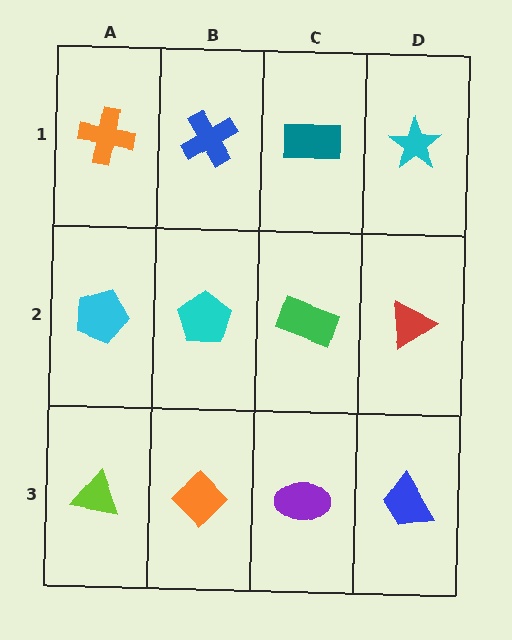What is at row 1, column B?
A blue cross.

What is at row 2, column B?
A cyan pentagon.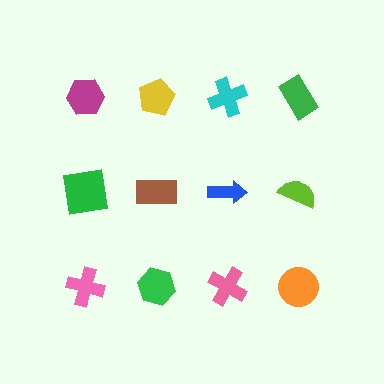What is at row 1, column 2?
A yellow pentagon.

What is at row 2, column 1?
A green square.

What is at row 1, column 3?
A cyan cross.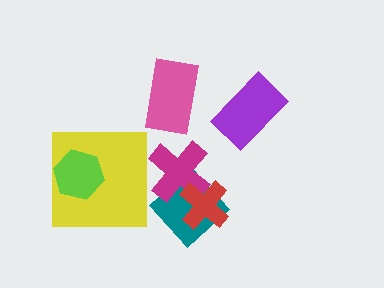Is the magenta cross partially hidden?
Yes, it is partially covered by another shape.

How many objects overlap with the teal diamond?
2 objects overlap with the teal diamond.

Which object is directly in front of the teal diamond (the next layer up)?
The magenta cross is directly in front of the teal diamond.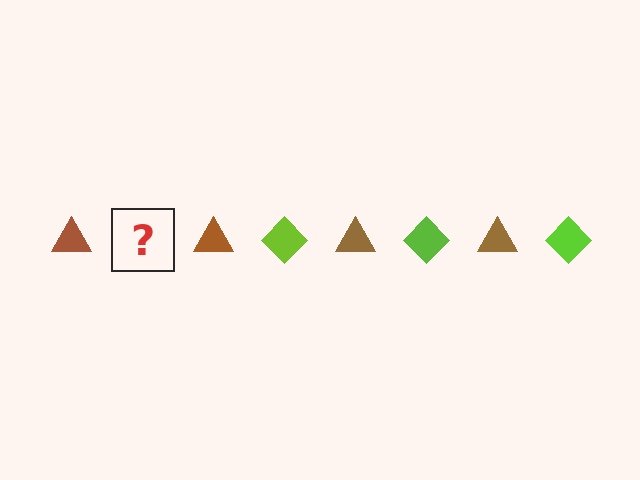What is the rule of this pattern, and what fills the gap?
The rule is that the pattern alternates between brown triangle and lime diamond. The gap should be filled with a lime diamond.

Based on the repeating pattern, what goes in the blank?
The blank should be a lime diamond.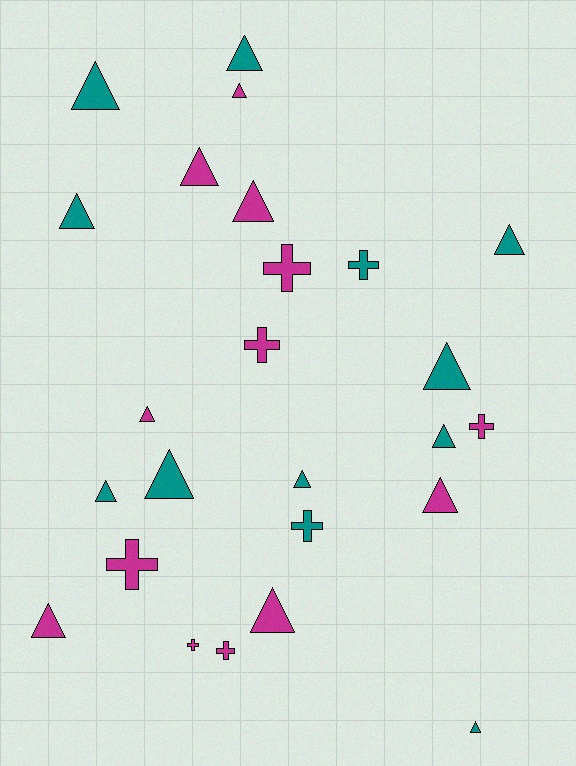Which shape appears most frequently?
Triangle, with 17 objects.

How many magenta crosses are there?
There are 6 magenta crosses.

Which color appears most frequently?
Magenta, with 13 objects.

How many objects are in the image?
There are 25 objects.